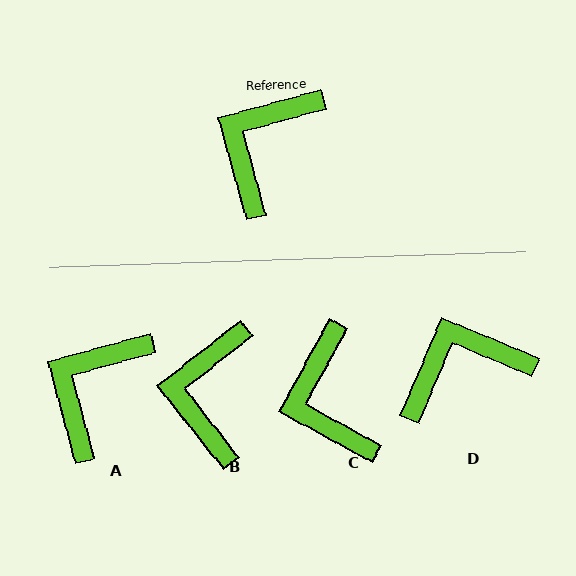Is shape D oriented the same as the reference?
No, it is off by about 38 degrees.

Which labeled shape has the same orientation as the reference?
A.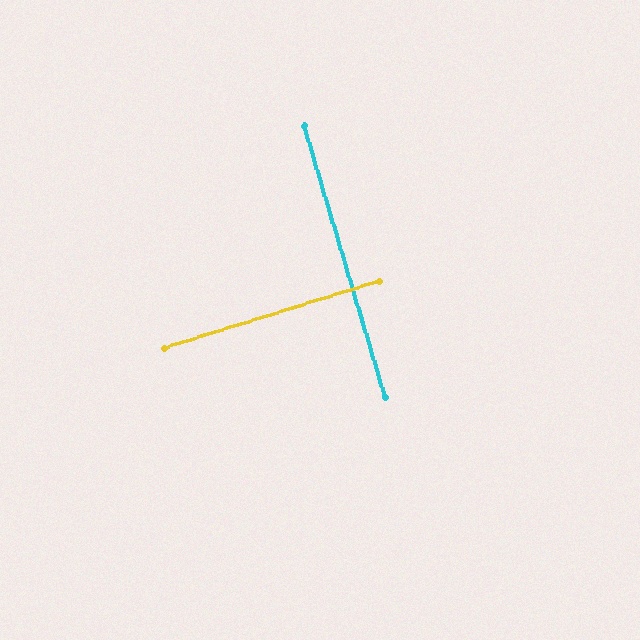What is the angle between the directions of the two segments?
Approximately 89 degrees.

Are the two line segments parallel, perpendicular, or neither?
Perpendicular — they meet at approximately 89°.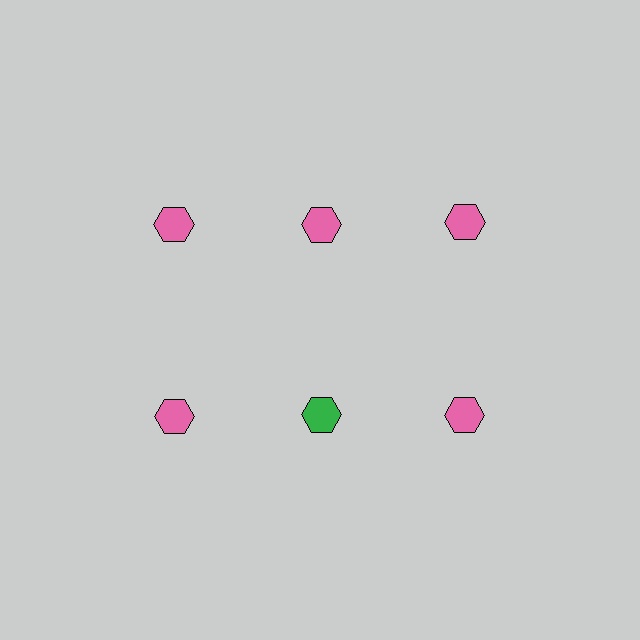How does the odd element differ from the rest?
It has a different color: green instead of pink.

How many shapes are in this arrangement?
There are 6 shapes arranged in a grid pattern.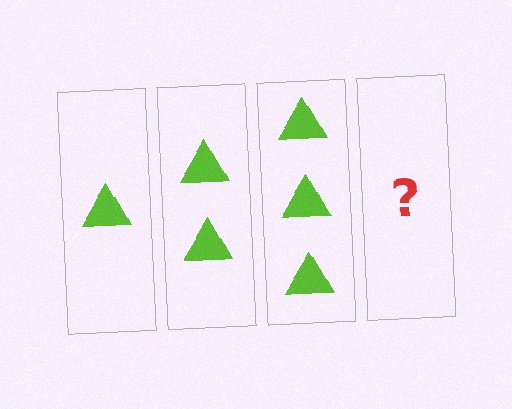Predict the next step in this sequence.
The next step is 4 triangles.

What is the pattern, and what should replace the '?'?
The pattern is that each step adds one more triangle. The '?' should be 4 triangles.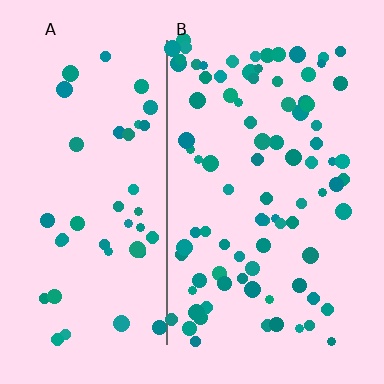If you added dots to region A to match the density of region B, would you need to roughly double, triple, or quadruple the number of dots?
Approximately double.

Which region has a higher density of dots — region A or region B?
B (the right).